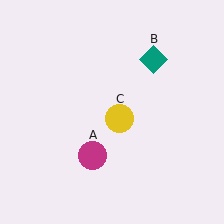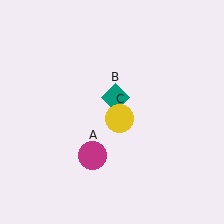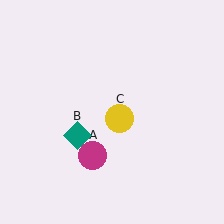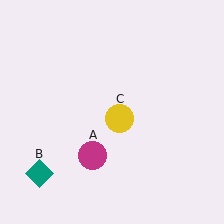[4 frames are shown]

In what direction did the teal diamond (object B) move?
The teal diamond (object B) moved down and to the left.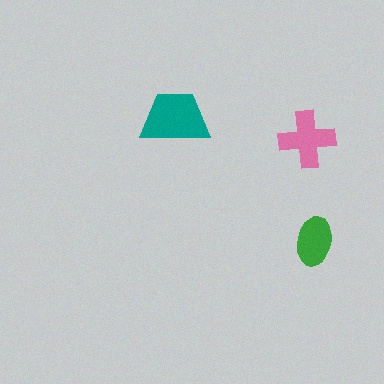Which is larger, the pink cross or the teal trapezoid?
The teal trapezoid.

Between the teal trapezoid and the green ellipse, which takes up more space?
The teal trapezoid.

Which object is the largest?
The teal trapezoid.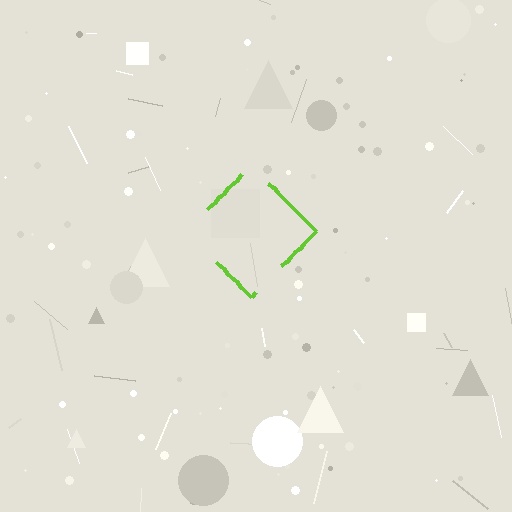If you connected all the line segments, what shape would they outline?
They would outline a diamond.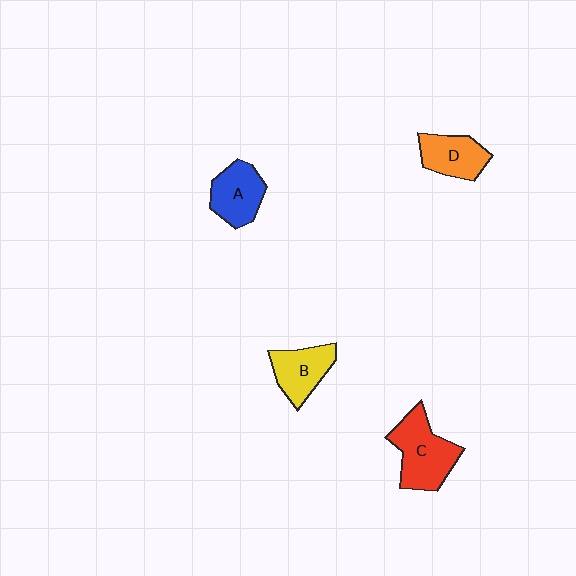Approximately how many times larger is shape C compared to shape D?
Approximately 1.5 times.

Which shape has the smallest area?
Shape D (orange).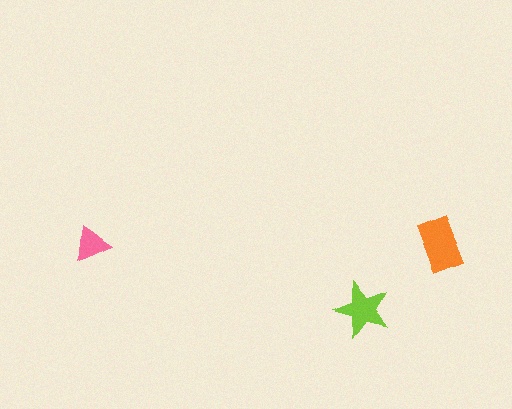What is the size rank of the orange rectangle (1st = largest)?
1st.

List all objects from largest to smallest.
The orange rectangle, the lime star, the pink triangle.